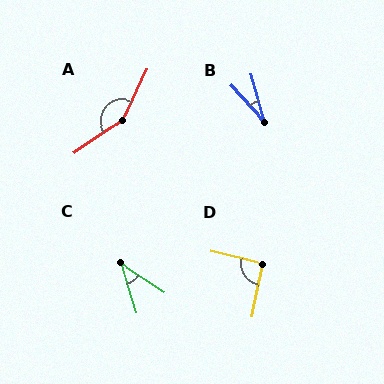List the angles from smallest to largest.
B (27°), C (40°), D (93°), A (150°).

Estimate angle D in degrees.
Approximately 93 degrees.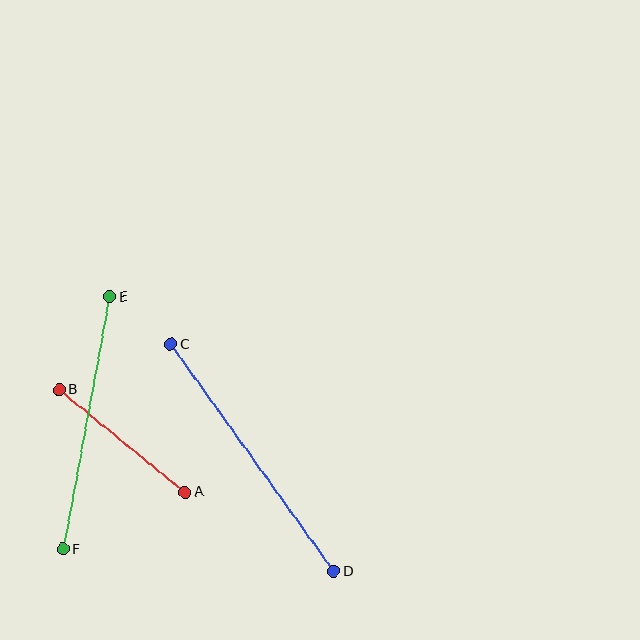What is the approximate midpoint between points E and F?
The midpoint is at approximately (86, 423) pixels.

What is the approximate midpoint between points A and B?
The midpoint is at approximately (122, 441) pixels.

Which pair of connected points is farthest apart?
Points C and D are farthest apart.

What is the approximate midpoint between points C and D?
The midpoint is at approximately (252, 458) pixels.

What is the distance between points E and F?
The distance is approximately 257 pixels.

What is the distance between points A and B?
The distance is approximately 163 pixels.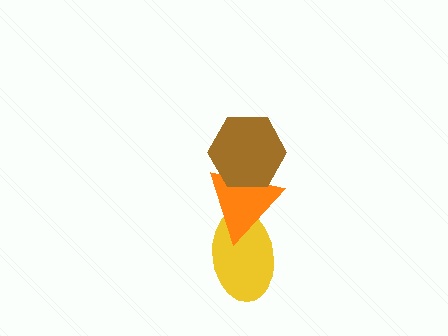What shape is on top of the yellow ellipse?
The orange triangle is on top of the yellow ellipse.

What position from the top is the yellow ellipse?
The yellow ellipse is 3rd from the top.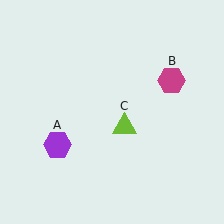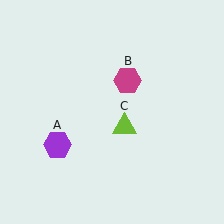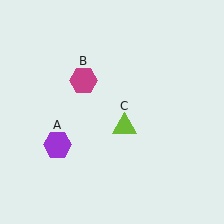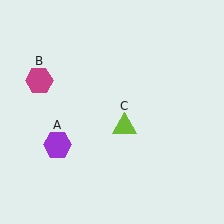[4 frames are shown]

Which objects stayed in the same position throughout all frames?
Purple hexagon (object A) and lime triangle (object C) remained stationary.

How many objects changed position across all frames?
1 object changed position: magenta hexagon (object B).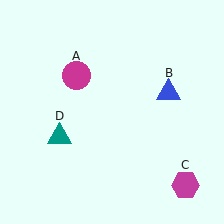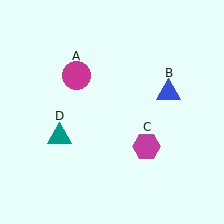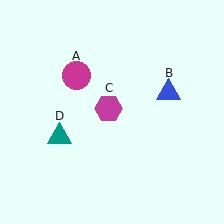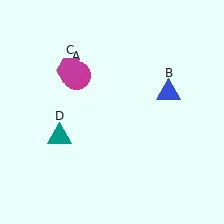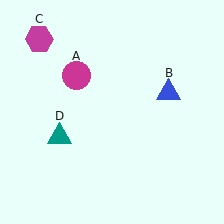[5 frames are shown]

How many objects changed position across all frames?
1 object changed position: magenta hexagon (object C).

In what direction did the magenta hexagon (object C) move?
The magenta hexagon (object C) moved up and to the left.